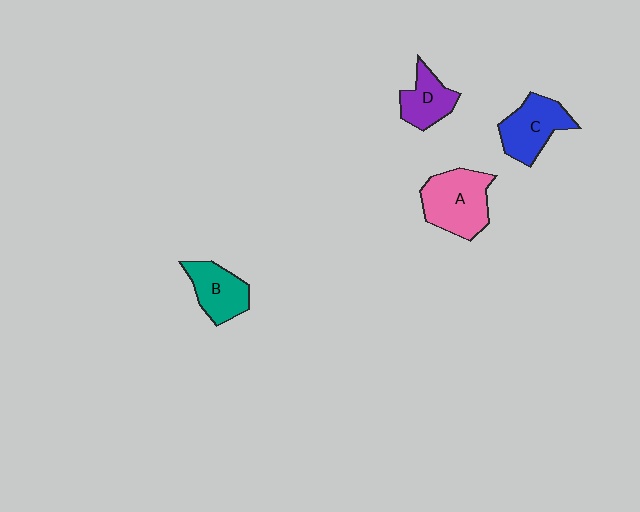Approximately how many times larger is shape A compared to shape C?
Approximately 1.2 times.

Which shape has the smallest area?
Shape D (purple).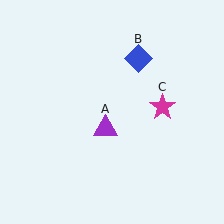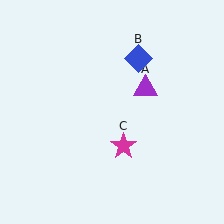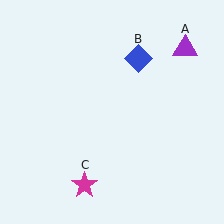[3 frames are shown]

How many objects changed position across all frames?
2 objects changed position: purple triangle (object A), magenta star (object C).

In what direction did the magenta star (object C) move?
The magenta star (object C) moved down and to the left.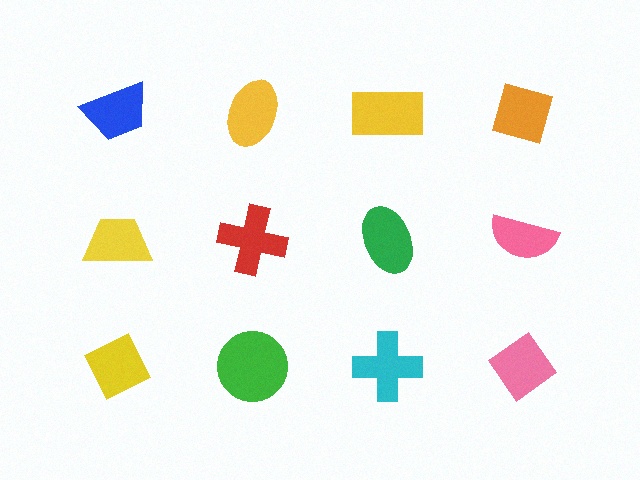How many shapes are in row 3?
4 shapes.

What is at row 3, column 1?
A yellow diamond.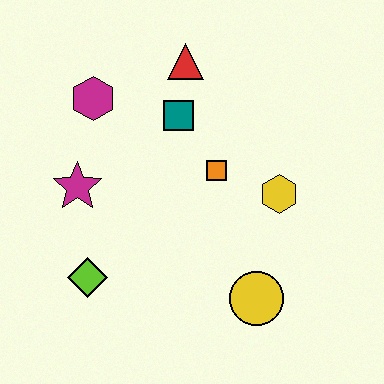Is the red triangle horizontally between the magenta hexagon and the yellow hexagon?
Yes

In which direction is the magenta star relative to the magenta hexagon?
The magenta star is below the magenta hexagon.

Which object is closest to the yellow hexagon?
The orange square is closest to the yellow hexagon.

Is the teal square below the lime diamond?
No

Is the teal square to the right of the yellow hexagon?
No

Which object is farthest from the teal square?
The yellow circle is farthest from the teal square.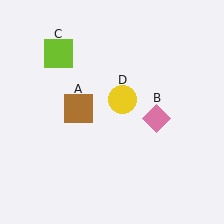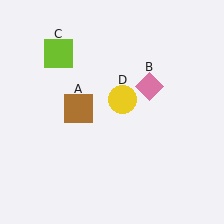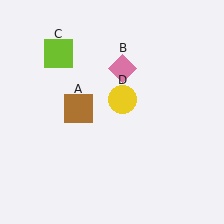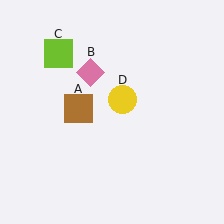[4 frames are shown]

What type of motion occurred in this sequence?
The pink diamond (object B) rotated counterclockwise around the center of the scene.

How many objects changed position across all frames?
1 object changed position: pink diamond (object B).